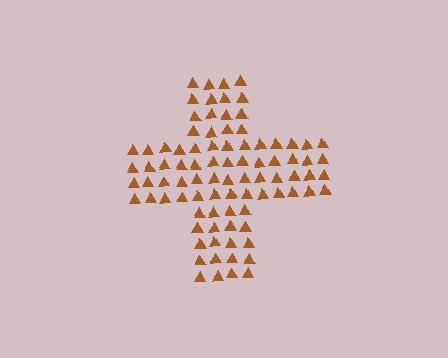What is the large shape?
The large shape is a cross.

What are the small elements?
The small elements are triangles.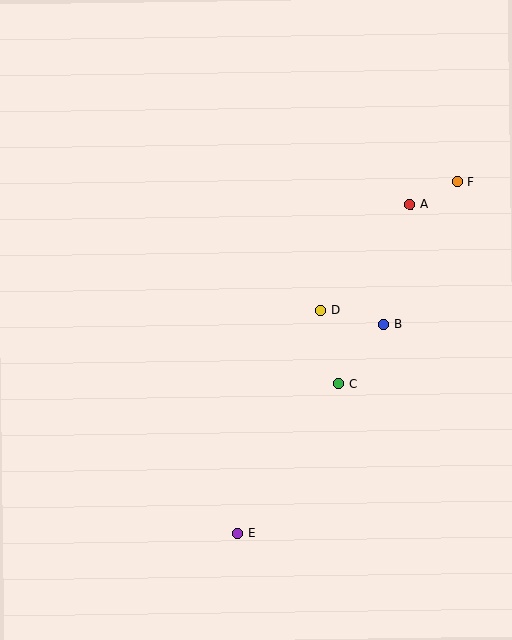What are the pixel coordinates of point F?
Point F is at (457, 182).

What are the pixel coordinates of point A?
Point A is at (410, 204).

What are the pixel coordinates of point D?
Point D is at (320, 310).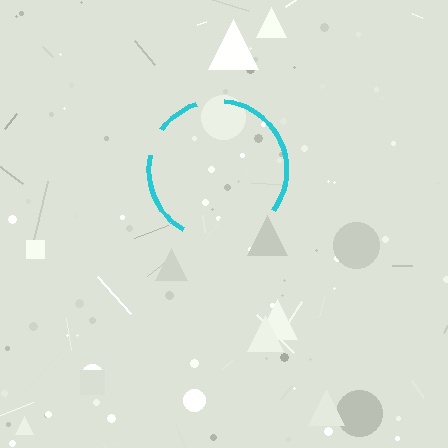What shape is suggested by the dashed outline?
The dashed outline suggests a circle.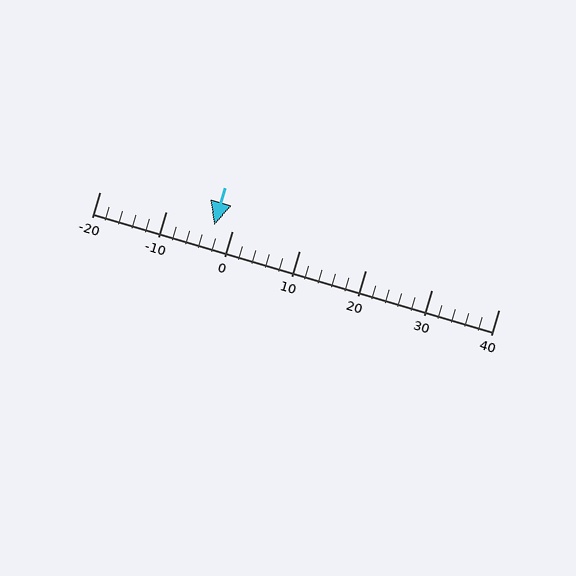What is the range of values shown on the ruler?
The ruler shows values from -20 to 40.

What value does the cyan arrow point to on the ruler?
The cyan arrow points to approximately -3.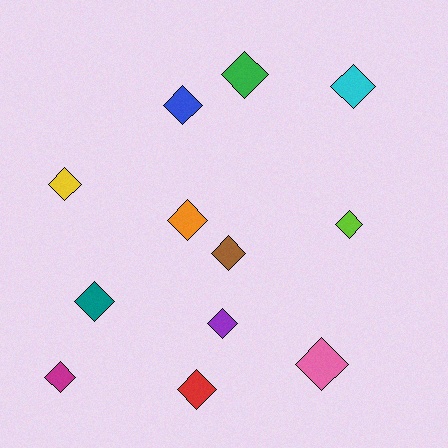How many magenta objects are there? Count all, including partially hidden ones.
There is 1 magenta object.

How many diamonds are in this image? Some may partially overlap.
There are 12 diamonds.